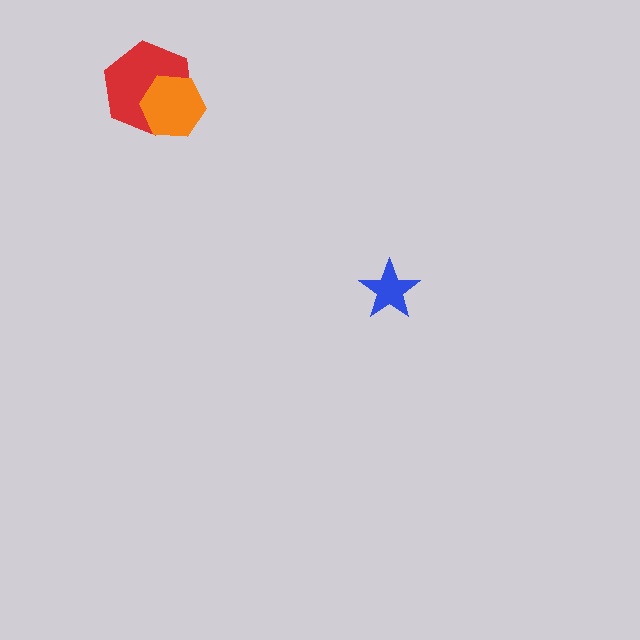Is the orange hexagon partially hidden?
No, no other shape covers it.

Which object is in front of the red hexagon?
The orange hexagon is in front of the red hexagon.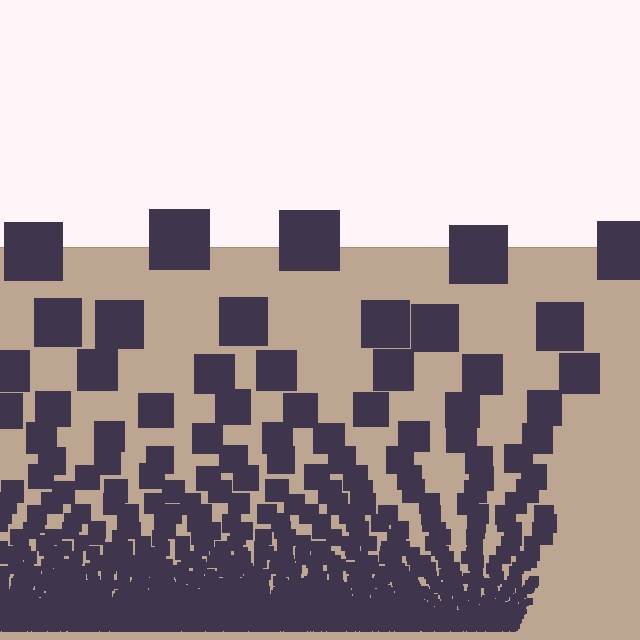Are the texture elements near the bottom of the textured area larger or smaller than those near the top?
Smaller. The gradient is inverted — elements near the bottom are smaller and denser.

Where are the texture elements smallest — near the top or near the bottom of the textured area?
Near the bottom.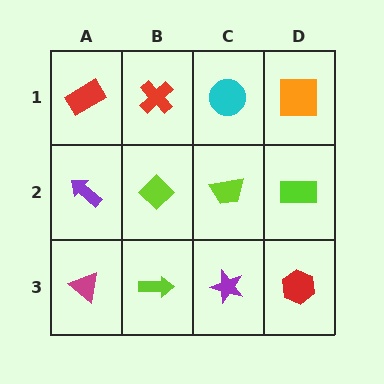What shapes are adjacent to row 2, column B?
A red cross (row 1, column B), a lime arrow (row 3, column B), a purple arrow (row 2, column A), a lime trapezoid (row 2, column C).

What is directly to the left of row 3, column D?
A purple star.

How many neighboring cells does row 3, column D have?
2.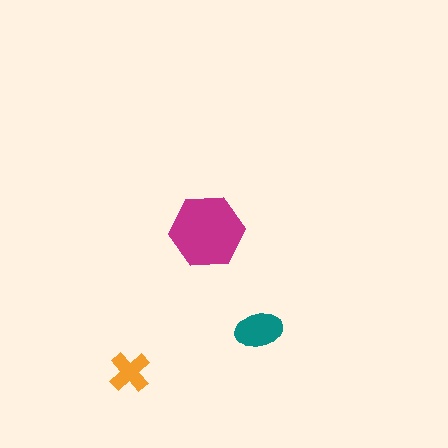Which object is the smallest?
The orange cross.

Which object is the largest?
The magenta hexagon.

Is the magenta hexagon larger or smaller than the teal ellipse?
Larger.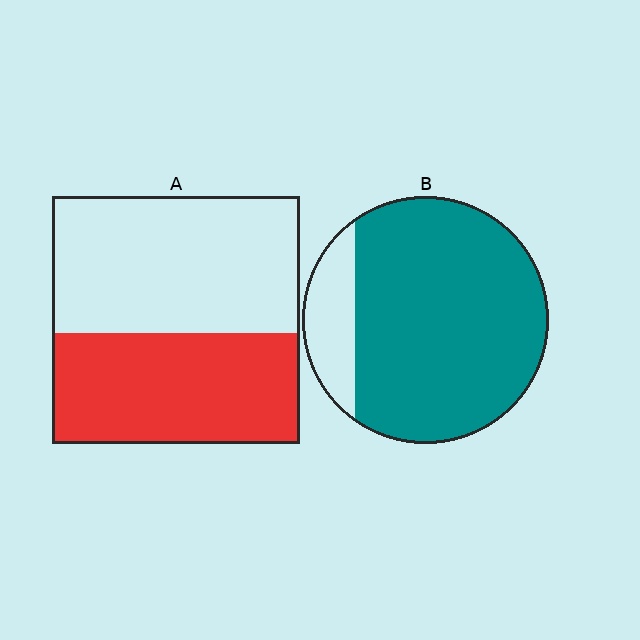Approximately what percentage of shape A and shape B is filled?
A is approximately 45% and B is approximately 85%.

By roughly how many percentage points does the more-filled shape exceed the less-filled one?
By roughly 40 percentage points (B over A).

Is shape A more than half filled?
No.